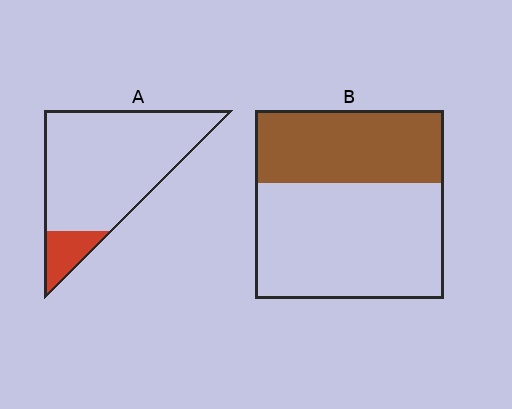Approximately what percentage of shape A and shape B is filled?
A is approximately 15% and B is approximately 40%.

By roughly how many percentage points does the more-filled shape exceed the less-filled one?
By roughly 25 percentage points (B over A).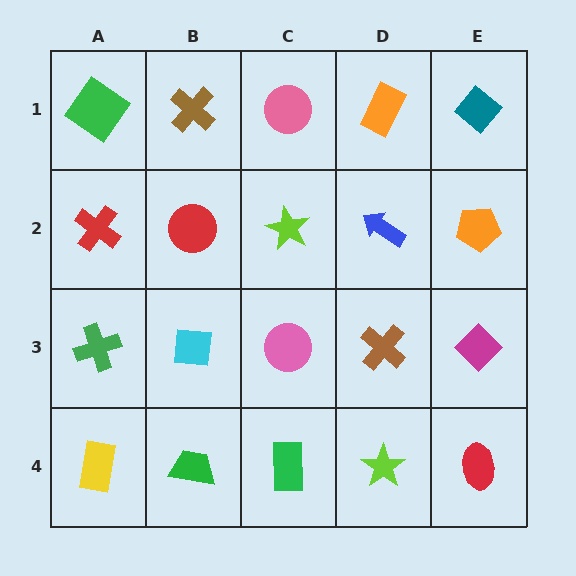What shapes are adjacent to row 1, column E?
An orange pentagon (row 2, column E), an orange rectangle (row 1, column D).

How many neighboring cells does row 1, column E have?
2.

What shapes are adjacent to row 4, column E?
A magenta diamond (row 3, column E), a lime star (row 4, column D).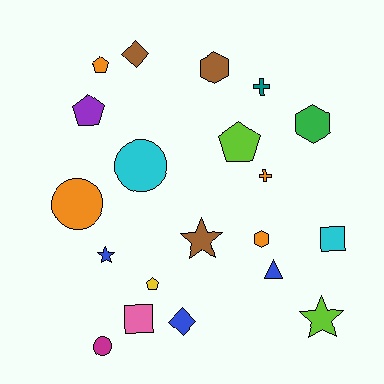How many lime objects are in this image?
There are 2 lime objects.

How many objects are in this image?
There are 20 objects.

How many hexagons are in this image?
There are 3 hexagons.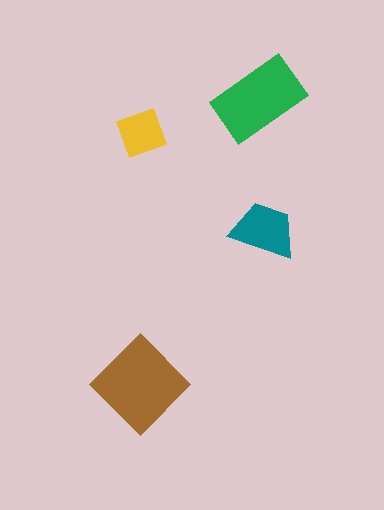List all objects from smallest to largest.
The yellow square, the teal trapezoid, the green rectangle, the brown diamond.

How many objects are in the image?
There are 4 objects in the image.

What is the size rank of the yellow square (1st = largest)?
4th.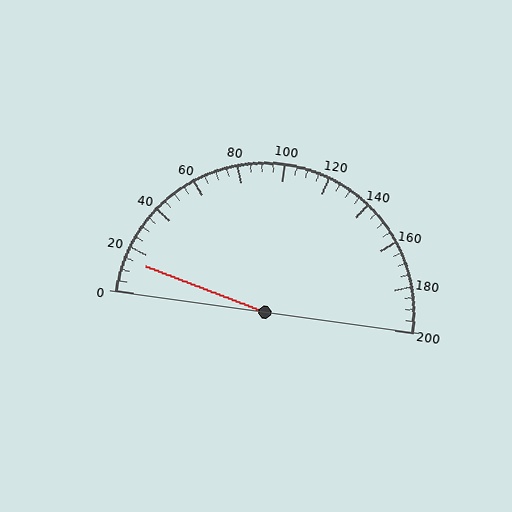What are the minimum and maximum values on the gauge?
The gauge ranges from 0 to 200.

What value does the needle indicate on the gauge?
The needle indicates approximately 15.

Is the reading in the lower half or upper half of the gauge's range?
The reading is in the lower half of the range (0 to 200).